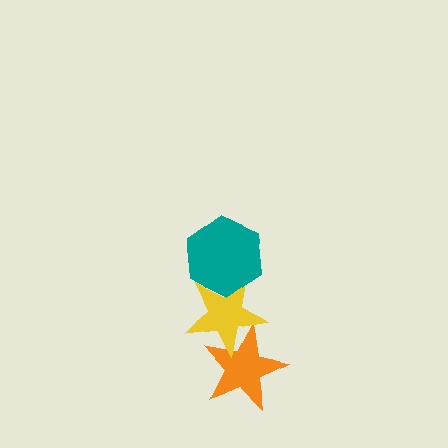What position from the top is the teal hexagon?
The teal hexagon is 1st from the top.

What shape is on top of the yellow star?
The teal hexagon is on top of the yellow star.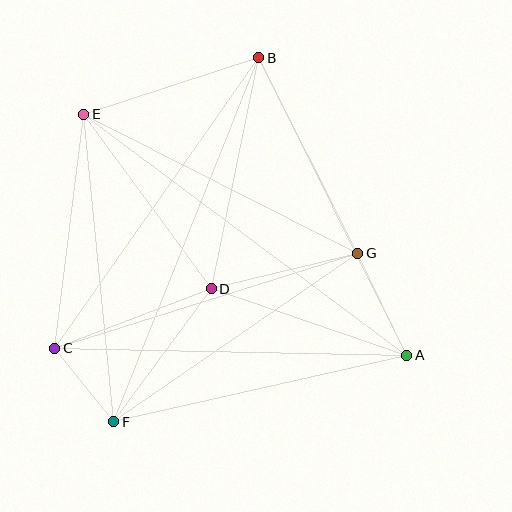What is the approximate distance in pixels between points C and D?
The distance between C and D is approximately 167 pixels.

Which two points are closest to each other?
Points C and F are closest to each other.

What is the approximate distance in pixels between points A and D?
The distance between A and D is approximately 206 pixels.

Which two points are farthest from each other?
Points A and E are farthest from each other.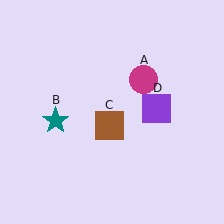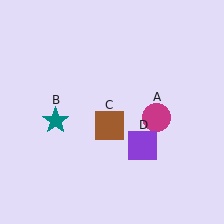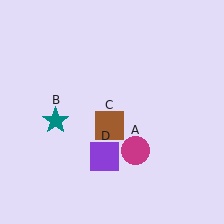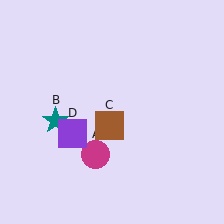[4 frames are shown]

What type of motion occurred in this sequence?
The magenta circle (object A), purple square (object D) rotated clockwise around the center of the scene.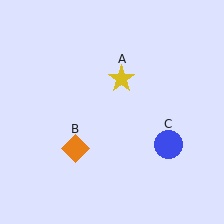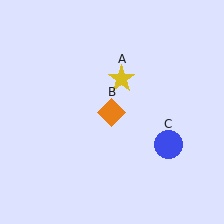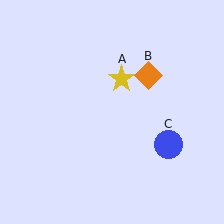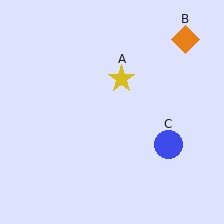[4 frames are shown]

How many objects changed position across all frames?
1 object changed position: orange diamond (object B).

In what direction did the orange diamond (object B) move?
The orange diamond (object B) moved up and to the right.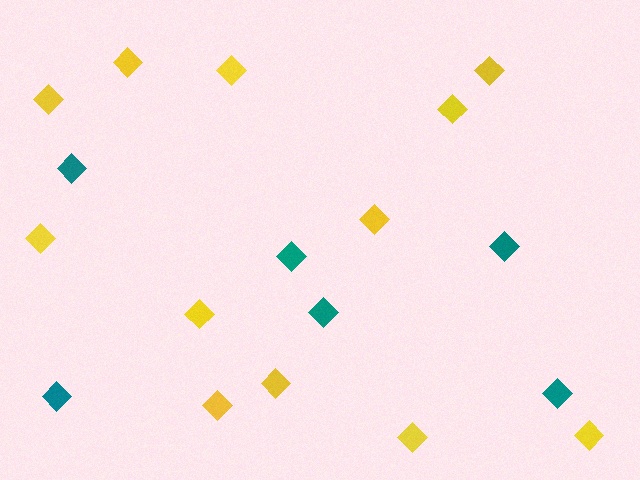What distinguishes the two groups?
There are 2 groups: one group of yellow diamonds (12) and one group of teal diamonds (6).